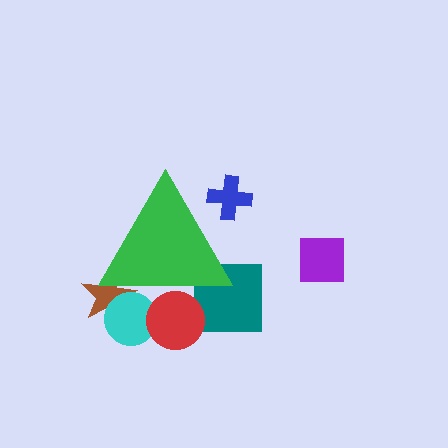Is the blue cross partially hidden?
Yes, the blue cross is partially hidden behind the green triangle.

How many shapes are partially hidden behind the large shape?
5 shapes are partially hidden.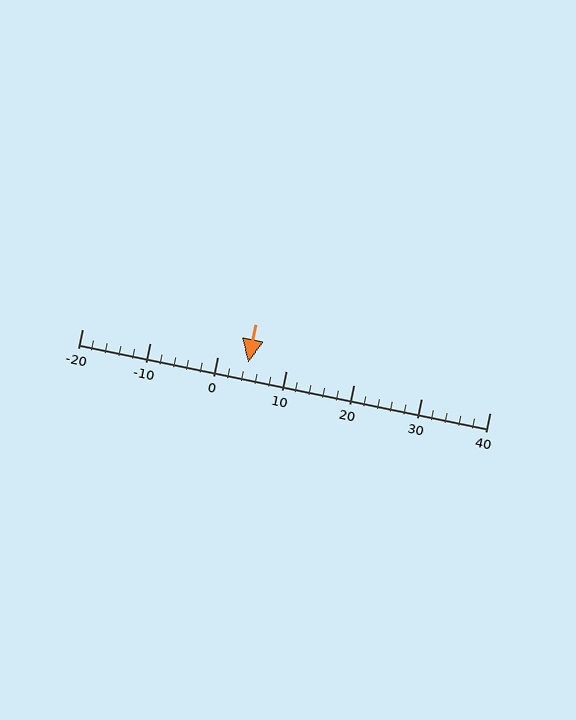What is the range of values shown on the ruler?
The ruler shows values from -20 to 40.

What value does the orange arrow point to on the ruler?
The orange arrow points to approximately 4.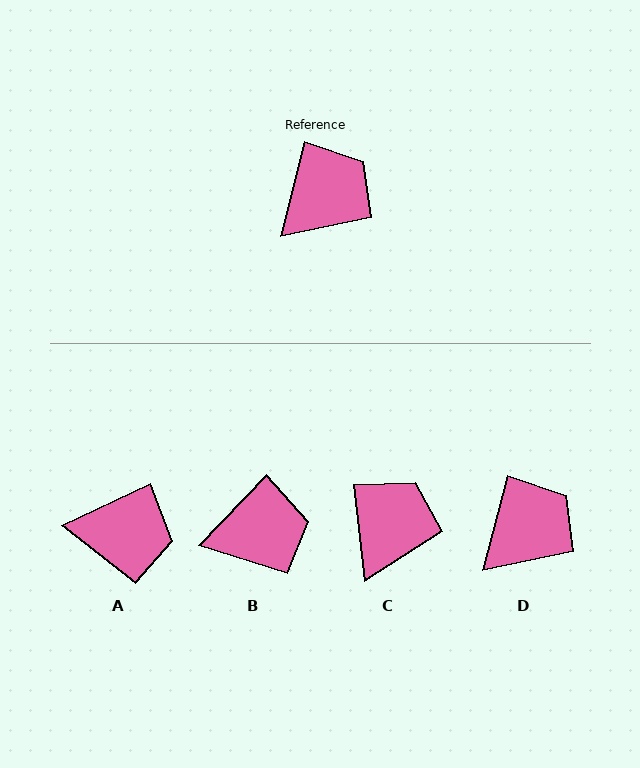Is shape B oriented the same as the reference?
No, it is off by about 29 degrees.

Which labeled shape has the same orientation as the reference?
D.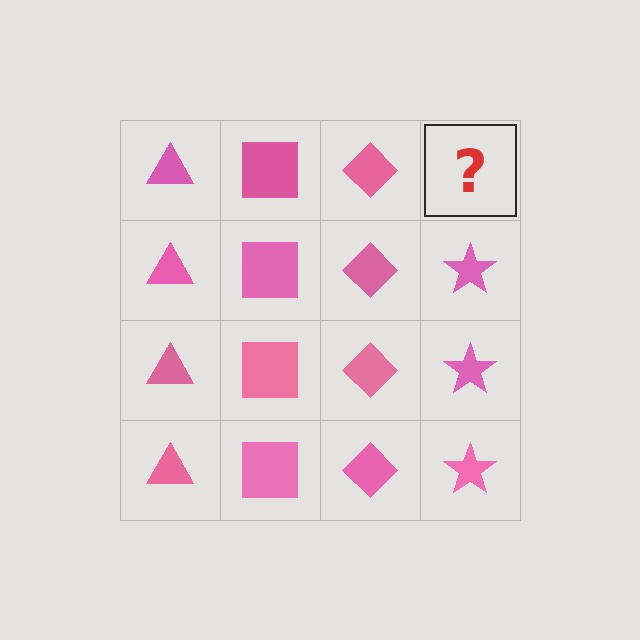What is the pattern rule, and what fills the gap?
The rule is that each column has a consistent shape. The gap should be filled with a pink star.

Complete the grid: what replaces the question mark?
The question mark should be replaced with a pink star.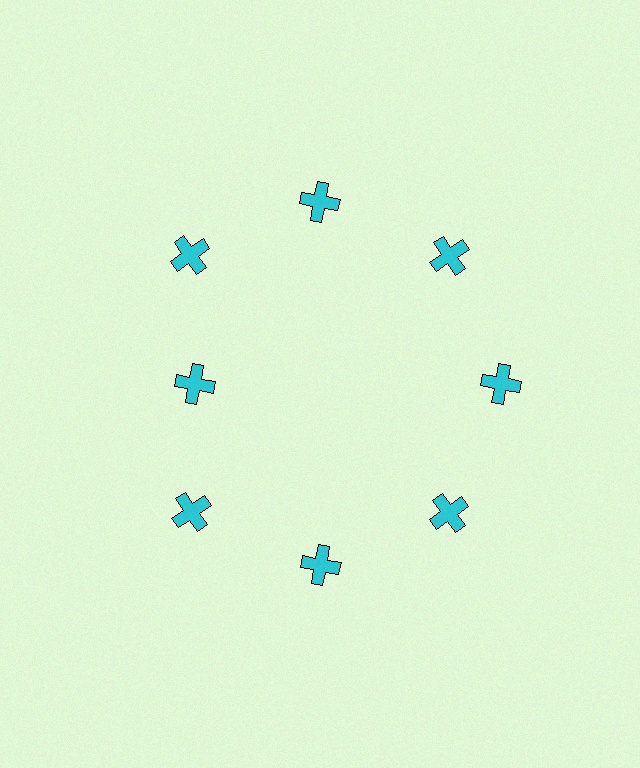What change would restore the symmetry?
The symmetry would be restored by moving it outward, back onto the ring so that all 8 crosses sit at equal angles and equal distance from the center.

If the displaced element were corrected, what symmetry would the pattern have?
It would have 8-fold rotational symmetry — the pattern would map onto itself every 45 degrees.